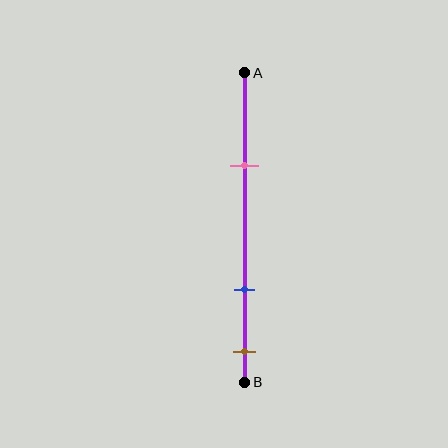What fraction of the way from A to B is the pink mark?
The pink mark is approximately 30% (0.3) of the way from A to B.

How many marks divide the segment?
There are 3 marks dividing the segment.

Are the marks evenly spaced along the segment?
No, the marks are not evenly spaced.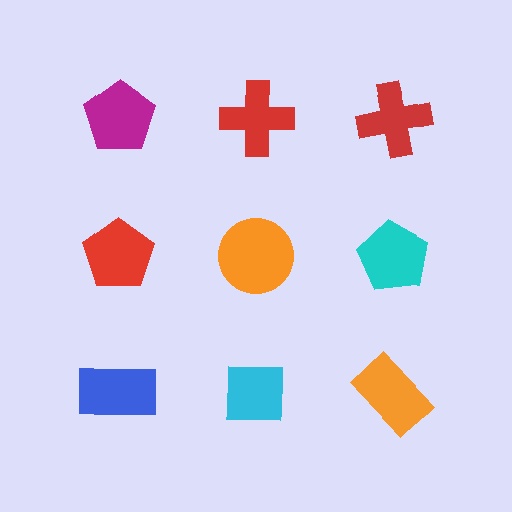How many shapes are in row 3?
3 shapes.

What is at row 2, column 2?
An orange circle.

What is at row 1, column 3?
A red cross.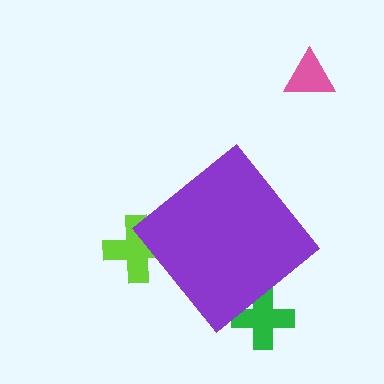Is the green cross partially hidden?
Yes, the green cross is partially hidden behind the purple diamond.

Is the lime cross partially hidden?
Yes, the lime cross is partially hidden behind the purple diamond.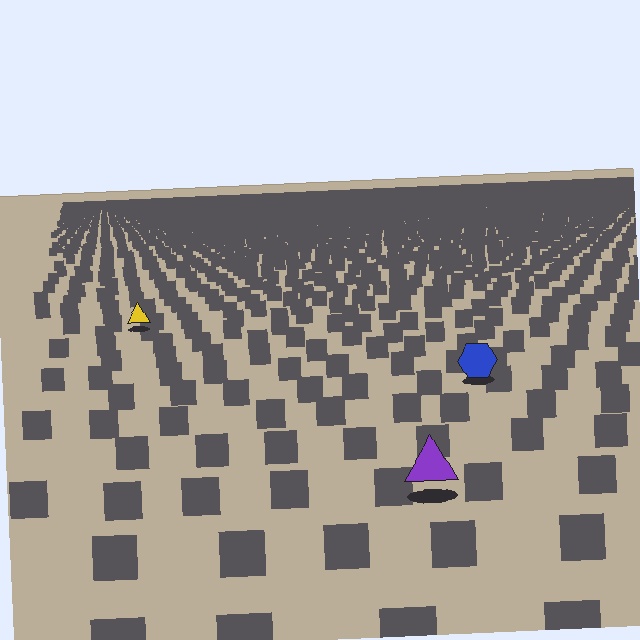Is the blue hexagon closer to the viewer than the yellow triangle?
Yes. The blue hexagon is closer — you can tell from the texture gradient: the ground texture is coarser near it.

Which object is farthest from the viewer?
The yellow triangle is farthest from the viewer. It appears smaller and the ground texture around it is denser.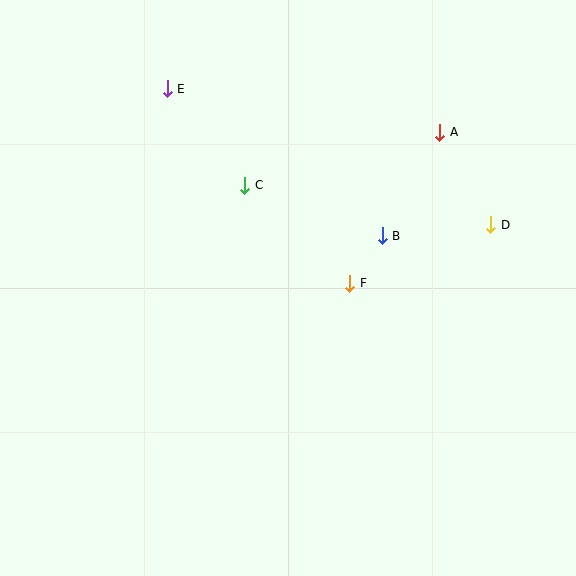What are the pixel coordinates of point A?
Point A is at (440, 132).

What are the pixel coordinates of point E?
Point E is at (167, 89).